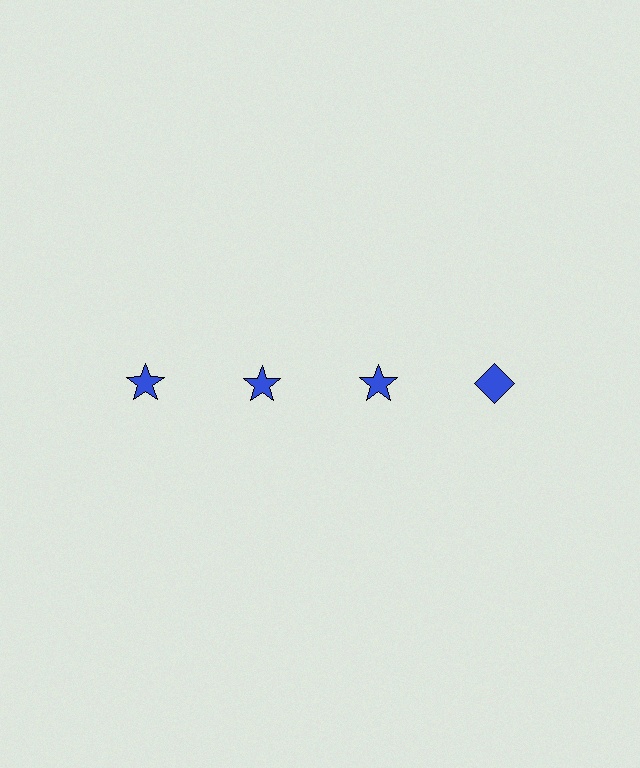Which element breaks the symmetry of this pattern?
The blue diamond in the top row, second from right column breaks the symmetry. All other shapes are blue stars.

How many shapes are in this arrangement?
There are 4 shapes arranged in a grid pattern.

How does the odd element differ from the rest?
It has a different shape: diamond instead of star.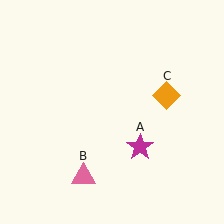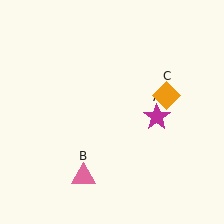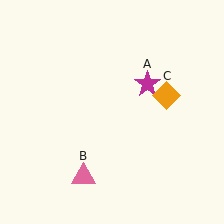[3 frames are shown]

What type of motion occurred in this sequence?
The magenta star (object A) rotated counterclockwise around the center of the scene.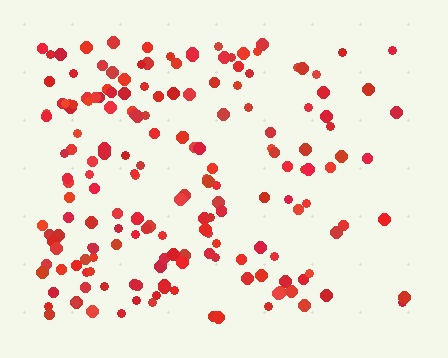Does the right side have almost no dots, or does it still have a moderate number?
Still a moderate number, just noticeably fewer than the left.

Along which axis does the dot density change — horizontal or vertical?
Horizontal.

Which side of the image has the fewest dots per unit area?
The right.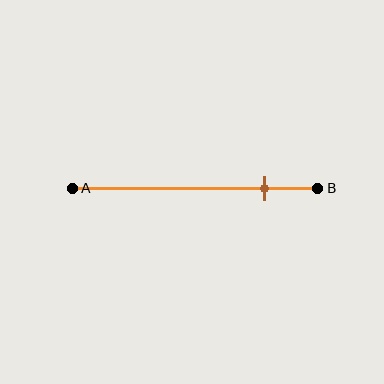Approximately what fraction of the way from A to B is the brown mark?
The brown mark is approximately 80% of the way from A to B.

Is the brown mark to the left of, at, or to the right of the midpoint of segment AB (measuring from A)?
The brown mark is to the right of the midpoint of segment AB.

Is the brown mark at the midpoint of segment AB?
No, the mark is at about 80% from A, not at the 50% midpoint.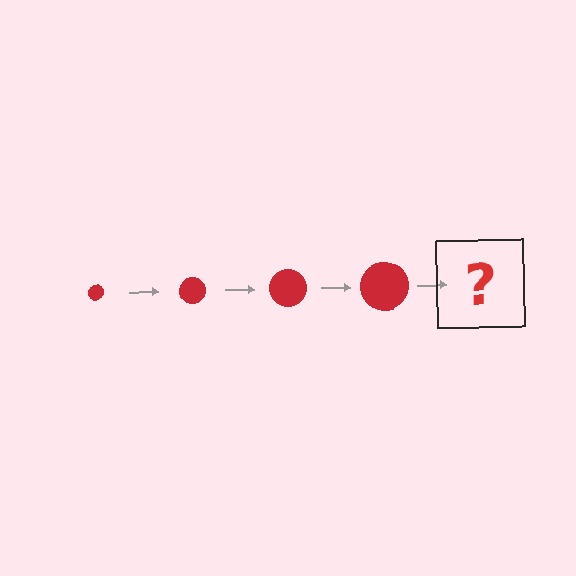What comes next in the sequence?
The next element should be a red circle, larger than the previous one.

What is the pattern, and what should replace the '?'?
The pattern is that the circle gets progressively larger each step. The '?' should be a red circle, larger than the previous one.